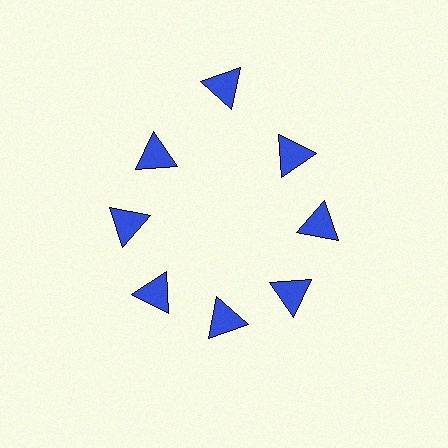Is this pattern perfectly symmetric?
No. The 8 blue triangles are arranged in a ring, but one element near the 12 o'clock position is pushed outward from the center, breaking the 8-fold rotational symmetry.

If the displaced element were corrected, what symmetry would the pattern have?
It would have 8-fold rotational symmetry — the pattern would map onto itself every 45 degrees.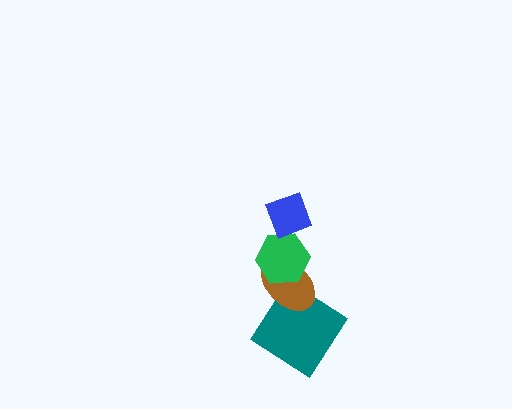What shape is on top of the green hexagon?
The blue diamond is on top of the green hexagon.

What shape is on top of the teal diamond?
The brown ellipse is on top of the teal diamond.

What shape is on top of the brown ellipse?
The green hexagon is on top of the brown ellipse.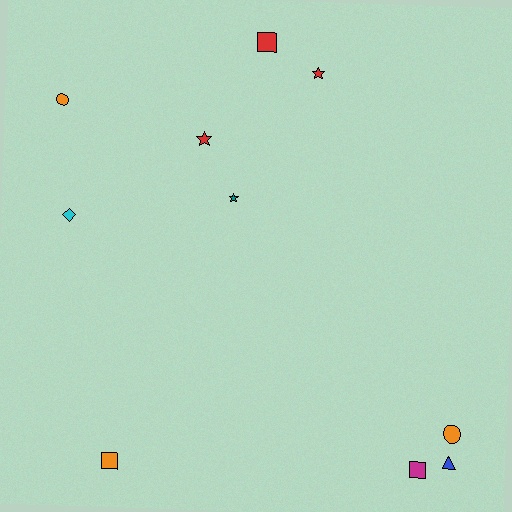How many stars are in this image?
There are 3 stars.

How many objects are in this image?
There are 10 objects.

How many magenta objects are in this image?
There is 1 magenta object.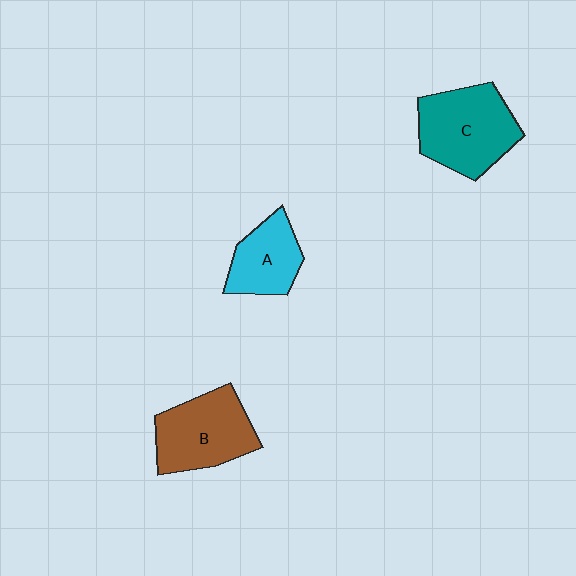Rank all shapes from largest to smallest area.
From largest to smallest: C (teal), B (brown), A (cyan).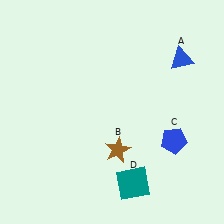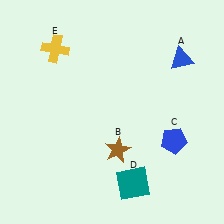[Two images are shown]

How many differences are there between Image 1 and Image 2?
There is 1 difference between the two images.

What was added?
A yellow cross (E) was added in Image 2.